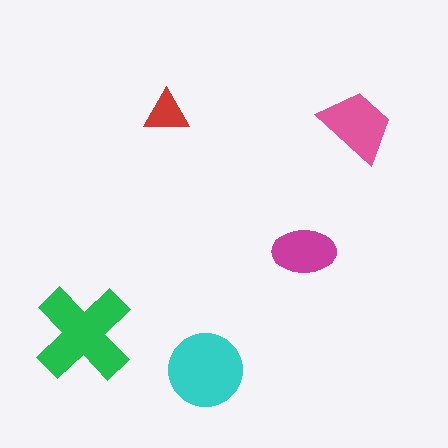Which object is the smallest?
The red triangle.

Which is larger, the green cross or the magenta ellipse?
The green cross.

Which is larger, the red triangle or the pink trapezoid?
The pink trapezoid.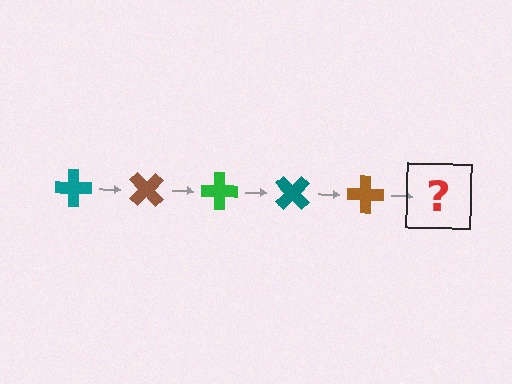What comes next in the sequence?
The next element should be a green cross, rotated 225 degrees from the start.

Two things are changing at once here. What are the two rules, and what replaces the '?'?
The two rules are that it rotates 45 degrees each step and the color cycles through teal, brown, and green. The '?' should be a green cross, rotated 225 degrees from the start.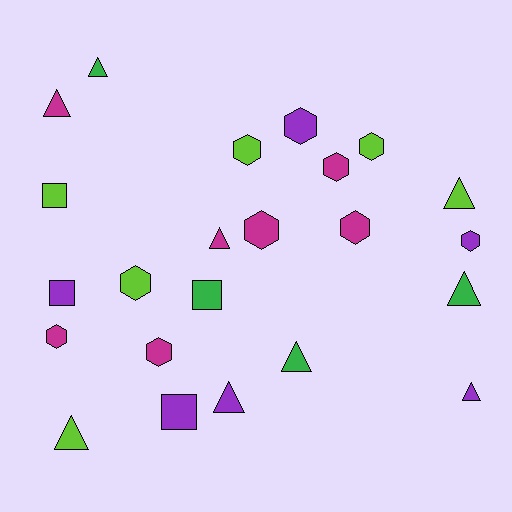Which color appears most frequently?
Magenta, with 7 objects.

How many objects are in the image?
There are 23 objects.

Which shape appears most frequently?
Hexagon, with 10 objects.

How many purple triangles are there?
There are 2 purple triangles.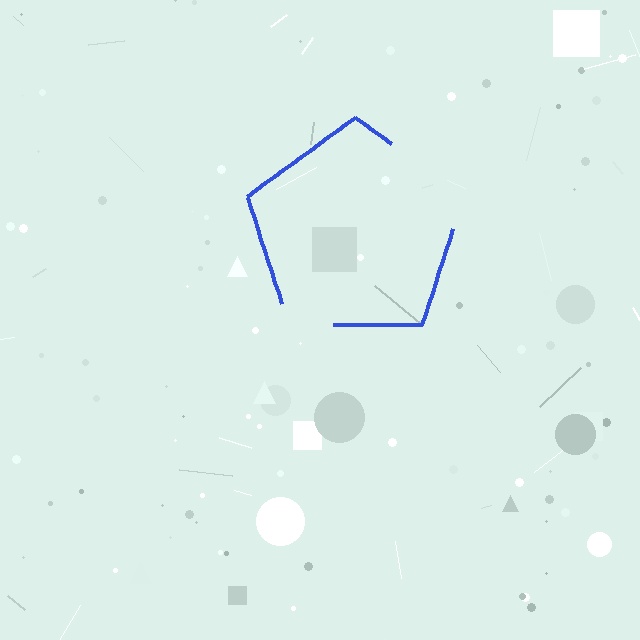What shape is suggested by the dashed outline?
The dashed outline suggests a pentagon.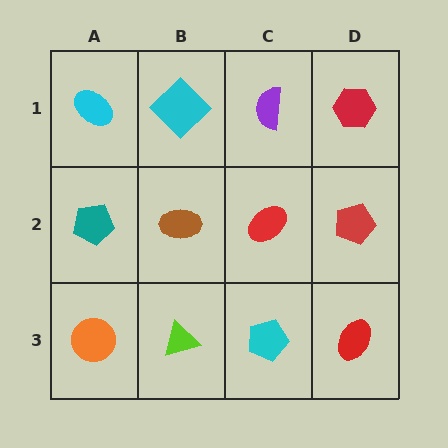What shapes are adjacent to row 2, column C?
A purple semicircle (row 1, column C), a cyan pentagon (row 3, column C), a brown ellipse (row 2, column B), a red pentagon (row 2, column D).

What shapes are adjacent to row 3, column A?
A teal pentagon (row 2, column A), a lime triangle (row 3, column B).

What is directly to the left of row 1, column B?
A cyan ellipse.